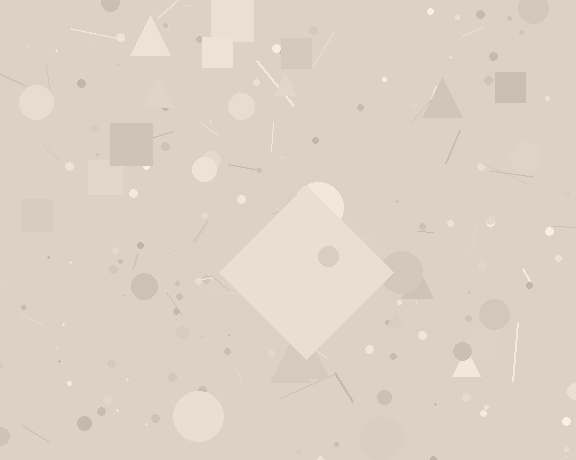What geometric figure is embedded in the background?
A diamond is embedded in the background.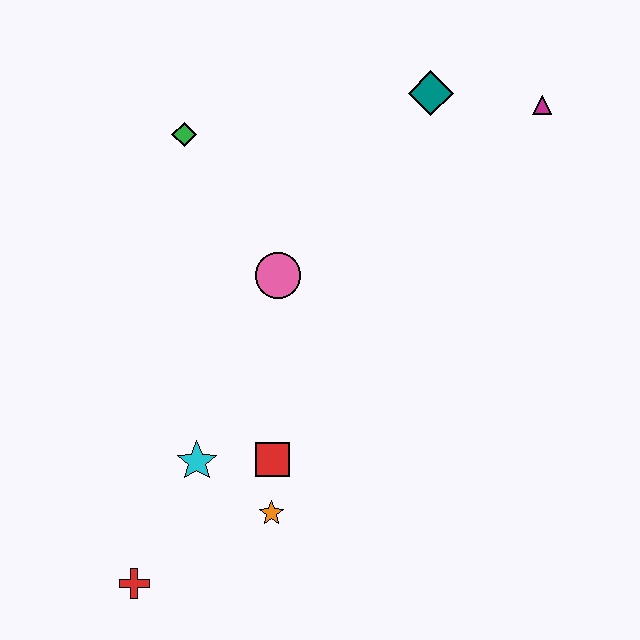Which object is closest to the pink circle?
The green diamond is closest to the pink circle.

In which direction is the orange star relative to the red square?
The orange star is below the red square.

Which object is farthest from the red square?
The magenta triangle is farthest from the red square.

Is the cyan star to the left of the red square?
Yes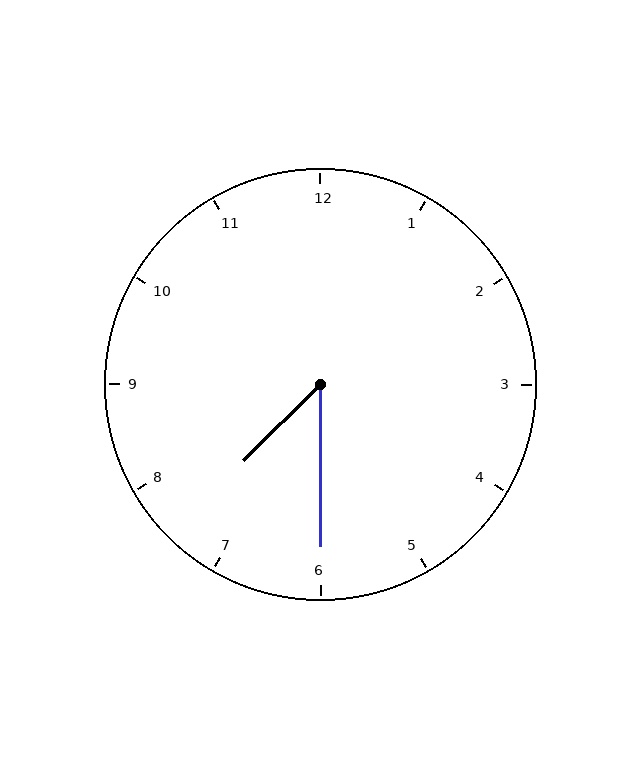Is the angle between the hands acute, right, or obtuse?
It is acute.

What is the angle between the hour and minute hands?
Approximately 45 degrees.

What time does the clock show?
7:30.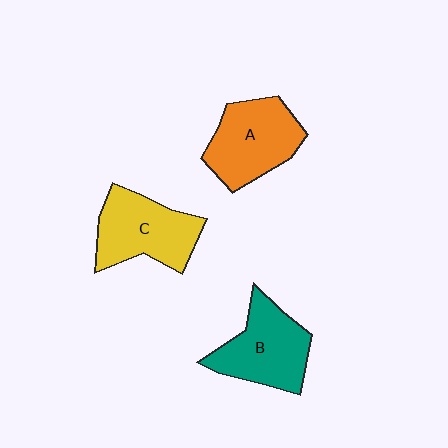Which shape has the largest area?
Shape C (yellow).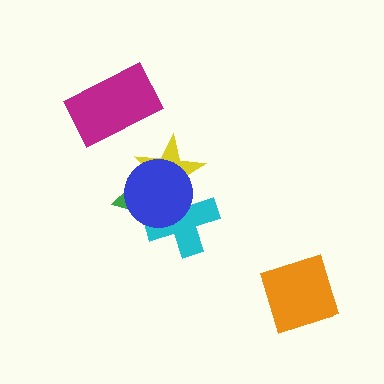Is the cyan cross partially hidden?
Yes, it is partially covered by another shape.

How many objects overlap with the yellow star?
3 objects overlap with the yellow star.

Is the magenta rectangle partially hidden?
No, no other shape covers it.